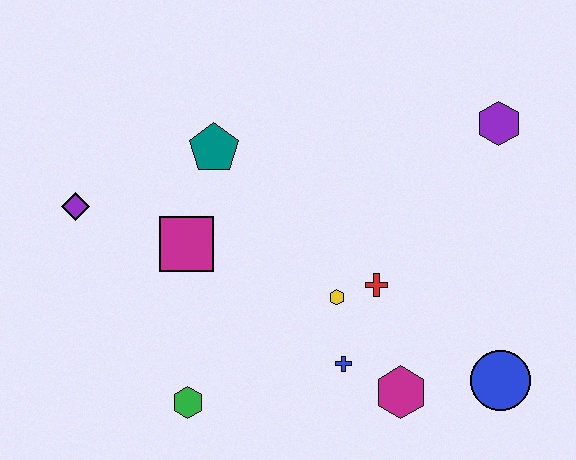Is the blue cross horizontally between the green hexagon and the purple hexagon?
Yes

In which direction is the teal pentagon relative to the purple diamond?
The teal pentagon is to the right of the purple diamond.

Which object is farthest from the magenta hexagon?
The purple diamond is farthest from the magenta hexagon.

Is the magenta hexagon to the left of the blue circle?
Yes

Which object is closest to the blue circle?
The magenta hexagon is closest to the blue circle.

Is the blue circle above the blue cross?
No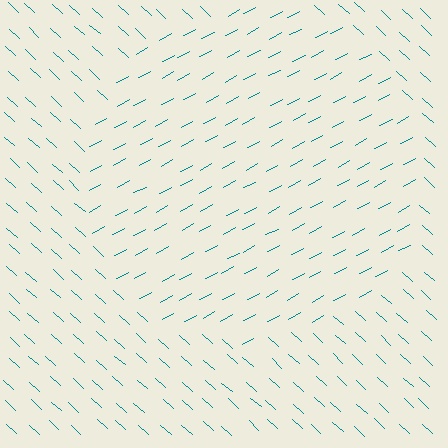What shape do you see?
I see a circle.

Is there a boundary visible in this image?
Yes, there is a texture boundary formed by a change in line orientation.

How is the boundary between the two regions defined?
The boundary is defined purely by a change in line orientation (approximately 70 degrees difference). All lines are the same color and thickness.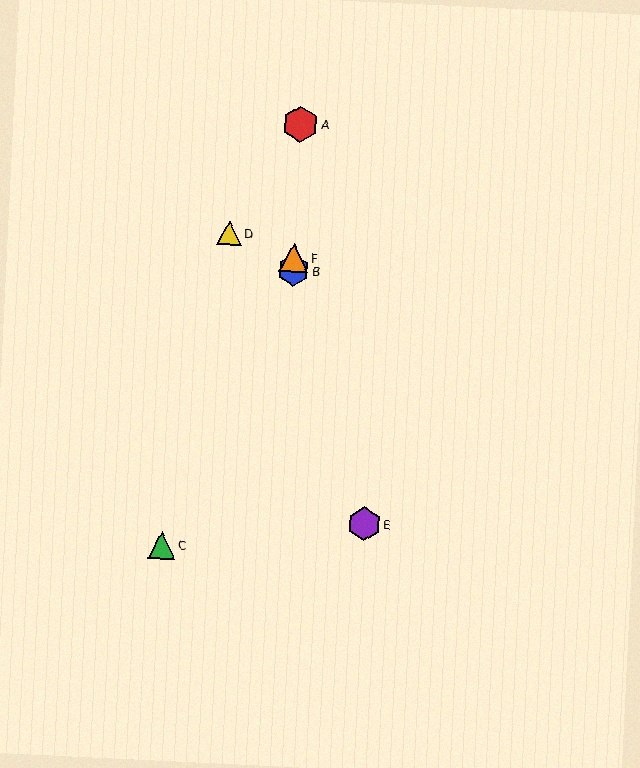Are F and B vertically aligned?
Yes, both are at x≈294.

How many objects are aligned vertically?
3 objects (A, B, F) are aligned vertically.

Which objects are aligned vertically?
Objects A, B, F are aligned vertically.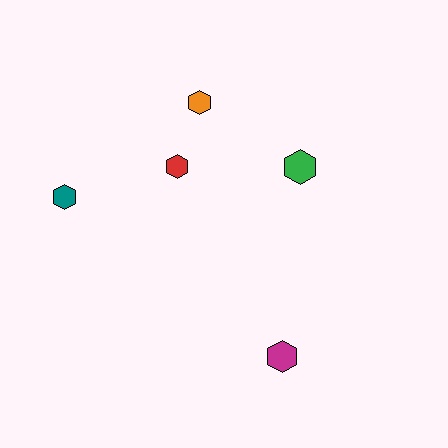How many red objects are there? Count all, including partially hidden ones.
There is 1 red object.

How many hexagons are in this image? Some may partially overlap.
There are 5 hexagons.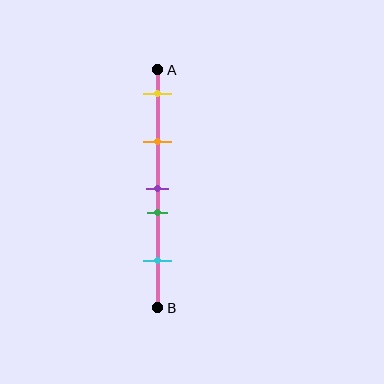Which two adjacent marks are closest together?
The purple and green marks are the closest adjacent pair.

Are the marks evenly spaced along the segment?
No, the marks are not evenly spaced.